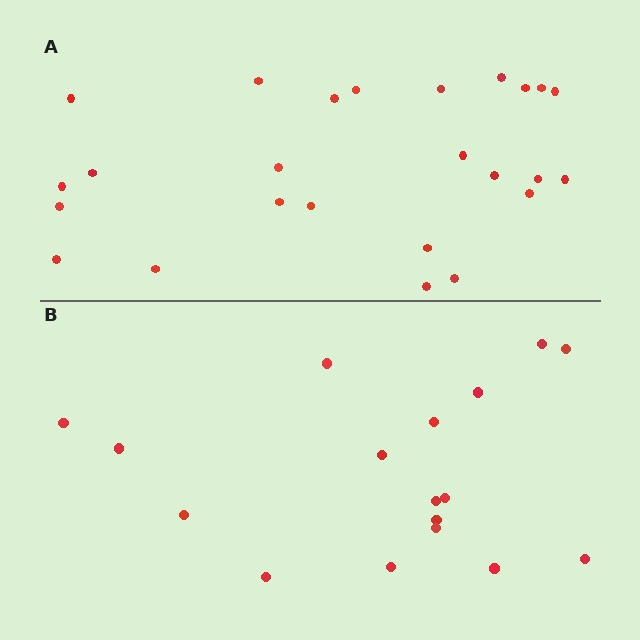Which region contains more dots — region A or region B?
Region A (the top region) has more dots.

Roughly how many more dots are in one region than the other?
Region A has roughly 8 or so more dots than region B.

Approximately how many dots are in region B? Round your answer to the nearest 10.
About 20 dots. (The exact count is 17, which rounds to 20.)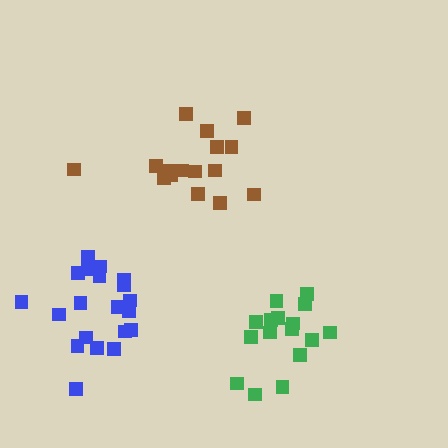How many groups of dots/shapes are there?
There are 3 groups.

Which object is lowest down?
The green cluster is bottommost.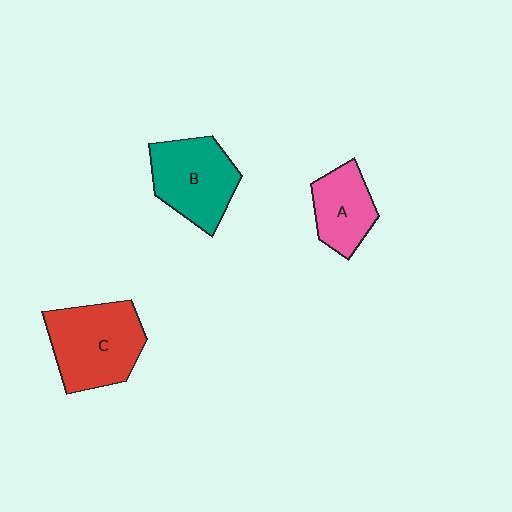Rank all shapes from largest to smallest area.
From largest to smallest: C (red), B (teal), A (pink).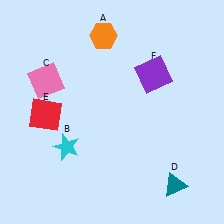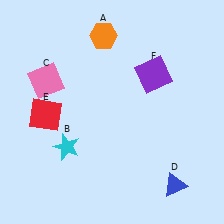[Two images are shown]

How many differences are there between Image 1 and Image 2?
There is 1 difference between the two images.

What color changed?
The triangle (D) changed from teal in Image 1 to blue in Image 2.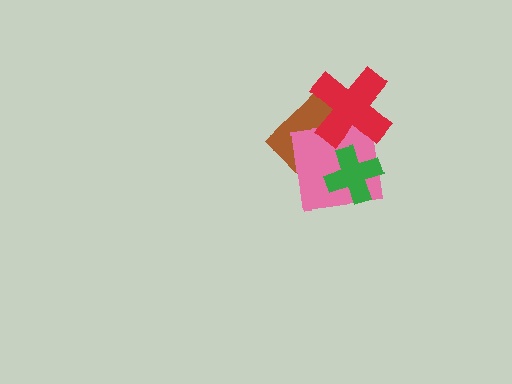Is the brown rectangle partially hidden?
Yes, it is partially covered by another shape.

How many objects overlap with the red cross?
2 objects overlap with the red cross.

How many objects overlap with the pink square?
3 objects overlap with the pink square.